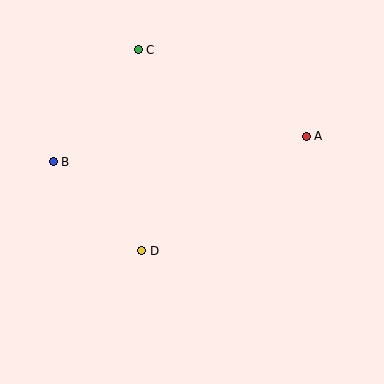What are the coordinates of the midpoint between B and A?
The midpoint between B and A is at (180, 149).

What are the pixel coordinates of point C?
Point C is at (138, 50).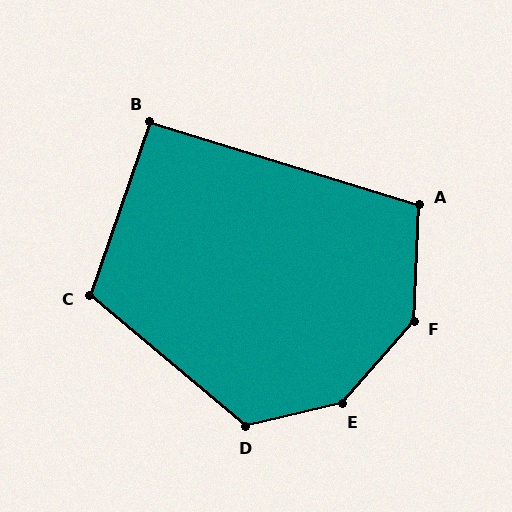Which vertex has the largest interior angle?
E, at approximately 145 degrees.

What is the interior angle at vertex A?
Approximately 105 degrees (obtuse).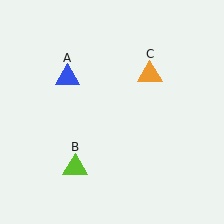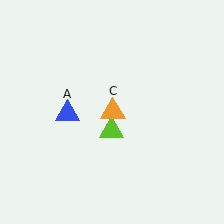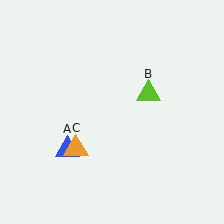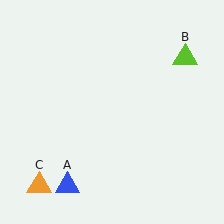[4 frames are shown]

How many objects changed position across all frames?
3 objects changed position: blue triangle (object A), lime triangle (object B), orange triangle (object C).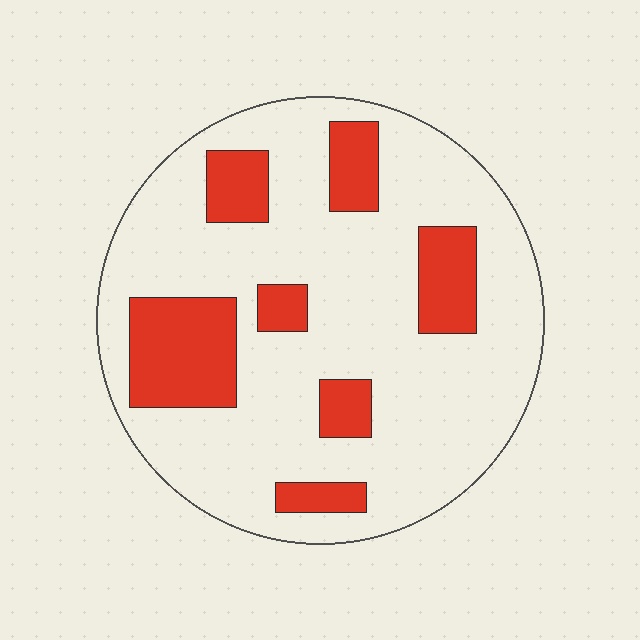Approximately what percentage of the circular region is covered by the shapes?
Approximately 25%.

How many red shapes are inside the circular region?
7.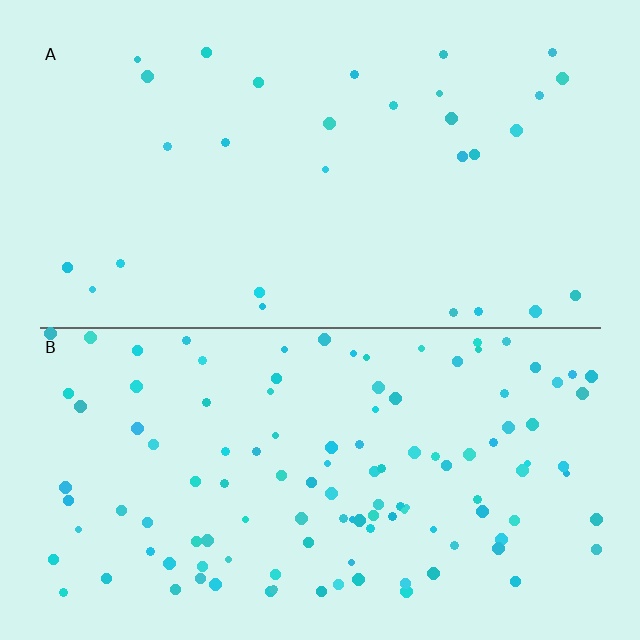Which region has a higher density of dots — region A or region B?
B (the bottom).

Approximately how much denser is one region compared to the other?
Approximately 3.8× — region B over region A.